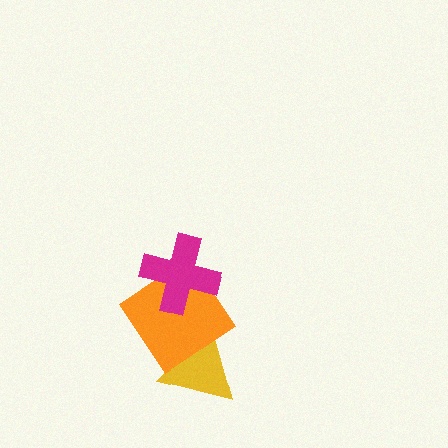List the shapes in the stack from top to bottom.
From top to bottom: the magenta cross, the orange diamond, the yellow triangle.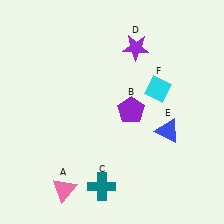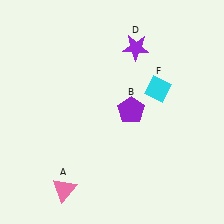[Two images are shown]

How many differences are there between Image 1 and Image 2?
There are 2 differences between the two images.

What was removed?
The blue triangle (E), the teal cross (C) were removed in Image 2.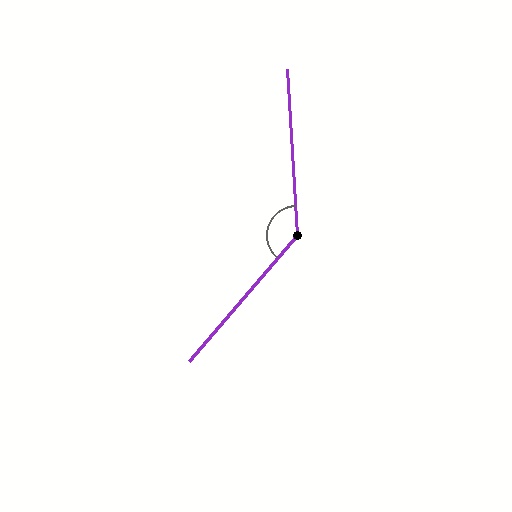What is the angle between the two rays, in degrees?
Approximately 136 degrees.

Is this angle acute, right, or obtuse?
It is obtuse.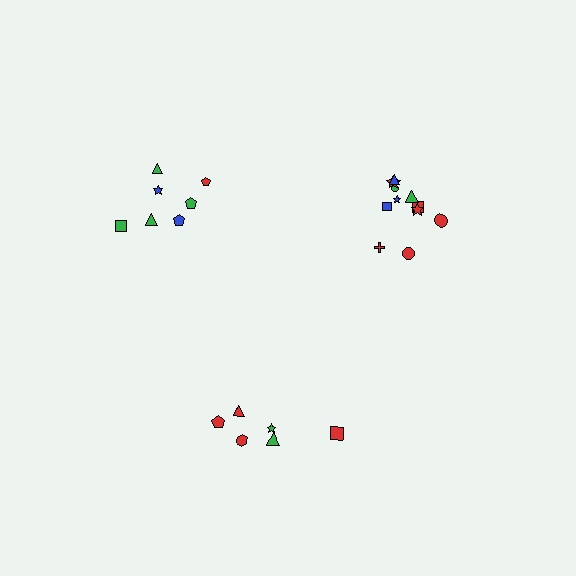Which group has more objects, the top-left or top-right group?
The top-right group.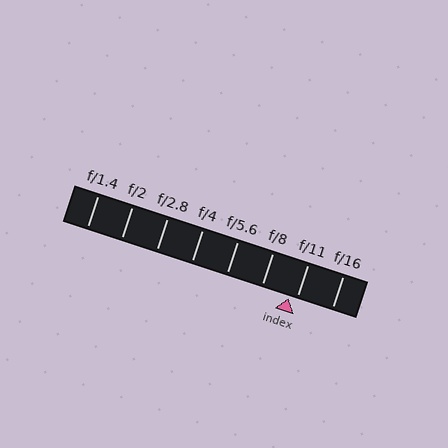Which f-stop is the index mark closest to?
The index mark is closest to f/11.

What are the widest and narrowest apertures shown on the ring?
The widest aperture shown is f/1.4 and the narrowest is f/16.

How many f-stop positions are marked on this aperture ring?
There are 8 f-stop positions marked.